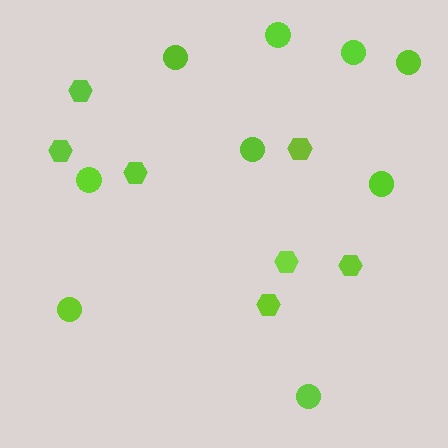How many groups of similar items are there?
There are 2 groups: one group of hexagons (7) and one group of circles (9).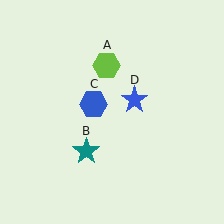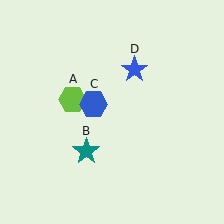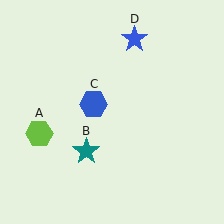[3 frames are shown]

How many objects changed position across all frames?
2 objects changed position: lime hexagon (object A), blue star (object D).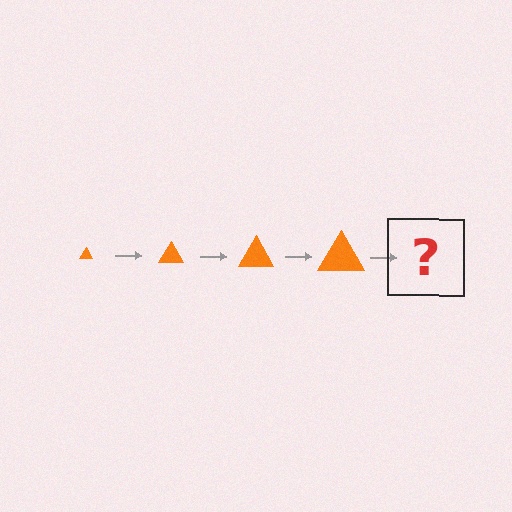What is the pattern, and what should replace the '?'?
The pattern is that the triangle gets progressively larger each step. The '?' should be an orange triangle, larger than the previous one.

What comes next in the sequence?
The next element should be an orange triangle, larger than the previous one.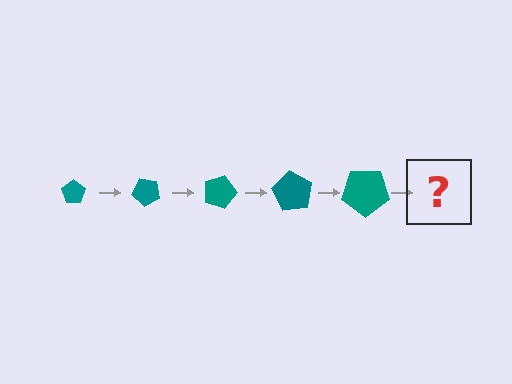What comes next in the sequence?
The next element should be a pentagon, larger than the previous one and rotated 225 degrees from the start.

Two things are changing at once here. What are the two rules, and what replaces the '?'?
The two rules are that the pentagon grows larger each step and it rotates 45 degrees each step. The '?' should be a pentagon, larger than the previous one and rotated 225 degrees from the start.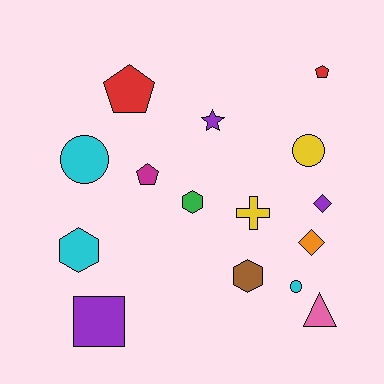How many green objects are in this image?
There is 1 green object.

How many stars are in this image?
There is 1 star.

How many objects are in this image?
There are 15 objects.